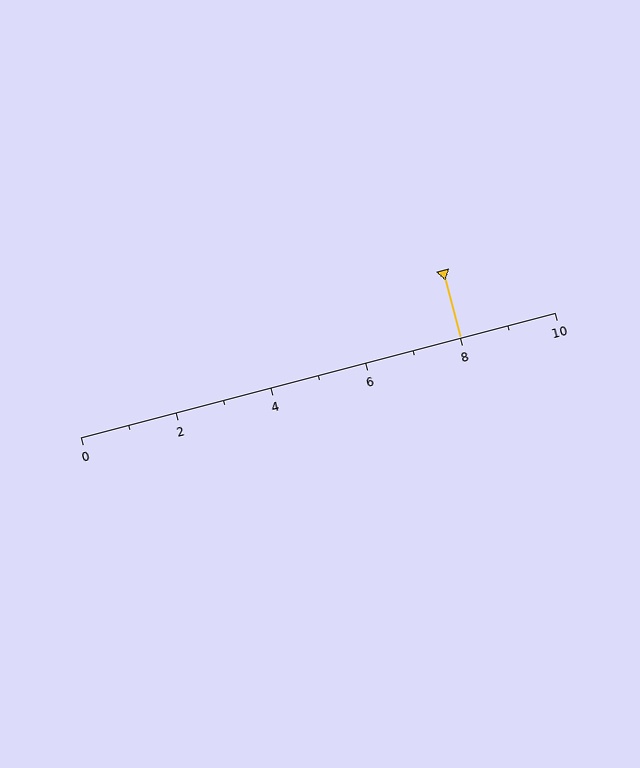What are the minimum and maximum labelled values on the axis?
The axis runs from 0 to 10.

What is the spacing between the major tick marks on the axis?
The major ticks are spaced 2 apart.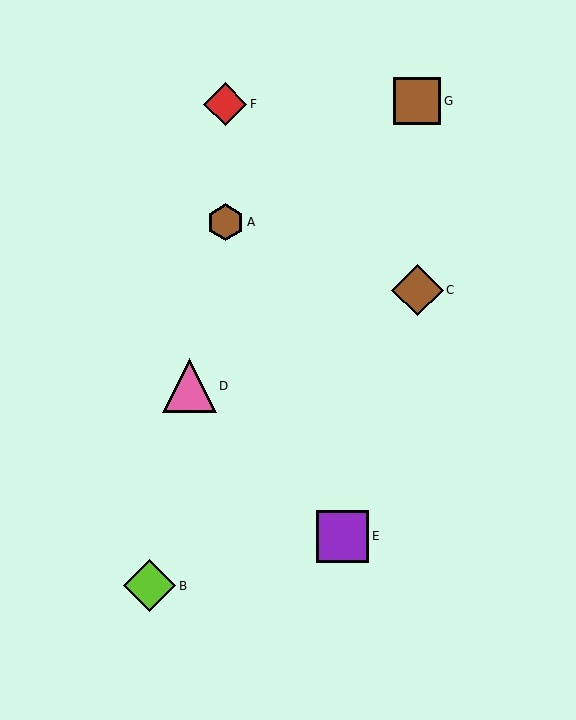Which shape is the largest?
The pink triangle (labeled D) is the largest.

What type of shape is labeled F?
Shape F is a red diamond.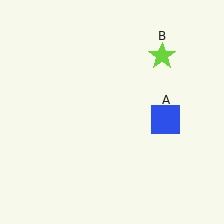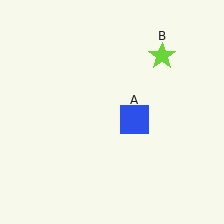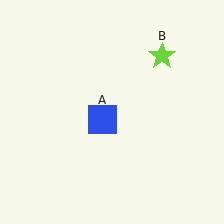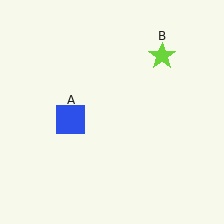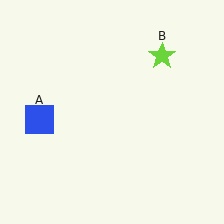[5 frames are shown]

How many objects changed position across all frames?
1 object changed position: blue square (object A).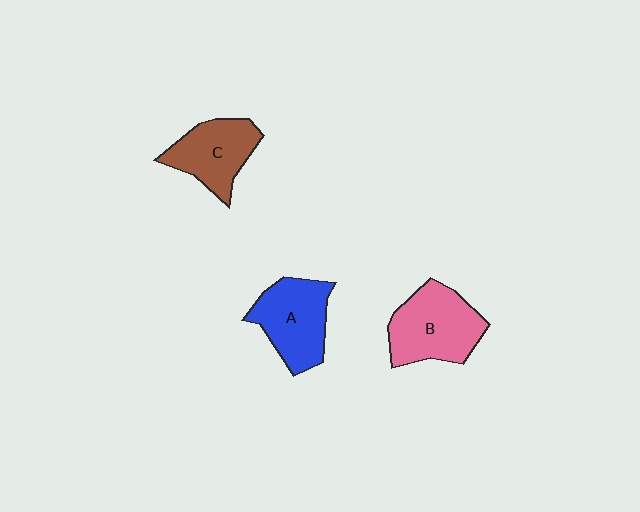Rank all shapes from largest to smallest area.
From largest to smallest: B (pink), A (blue), C (brown).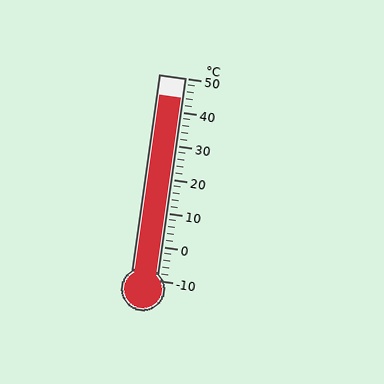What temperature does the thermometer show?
The thermometer shows approximately 44°C.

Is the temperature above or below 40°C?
The temperature is above 40°C.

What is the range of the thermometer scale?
The thermometer scale ranges from -10°C to 50°C.